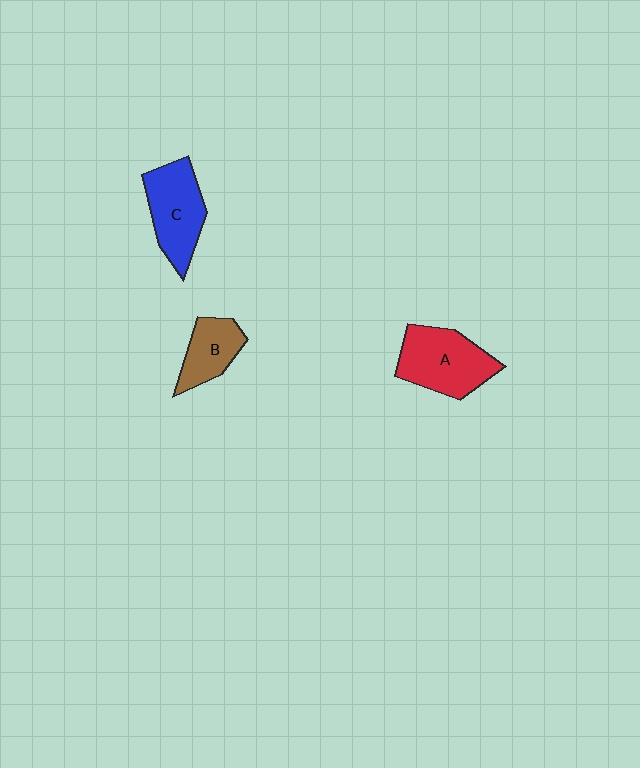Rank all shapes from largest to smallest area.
From largest to smallest: A (red), C (blue), B (brown).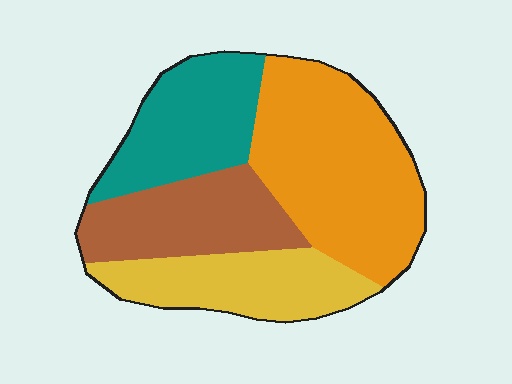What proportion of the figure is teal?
Teal covers roughly 20% of the figure.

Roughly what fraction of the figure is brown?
Brown takes up between a sixth and a third of the figure.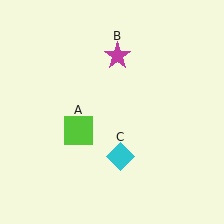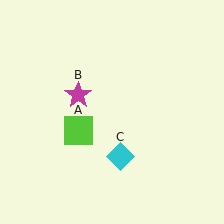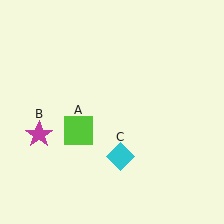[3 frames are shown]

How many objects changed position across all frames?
1 object changed position: magenta star (object B).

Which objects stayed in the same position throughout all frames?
Lime square (object A) and cyan diamond (object C) remained stationary.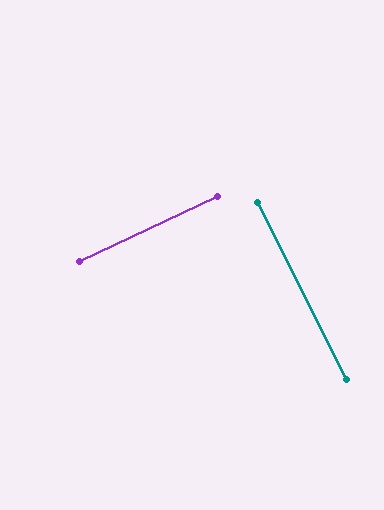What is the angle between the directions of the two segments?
Approximately 89 degrees.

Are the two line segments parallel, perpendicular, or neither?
Perpendicular — they meet at approximately 89°.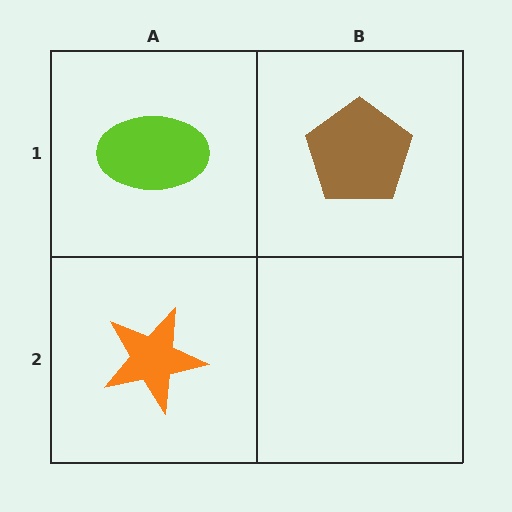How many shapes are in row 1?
2 shapes.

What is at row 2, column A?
An orange star.